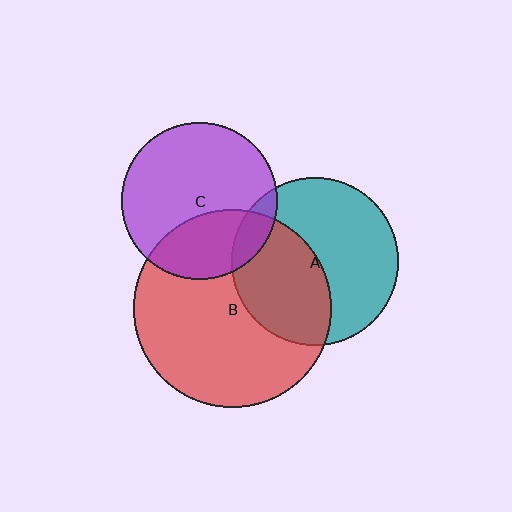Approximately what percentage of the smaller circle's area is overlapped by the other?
Approximately 30%.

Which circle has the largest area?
Circle B (red).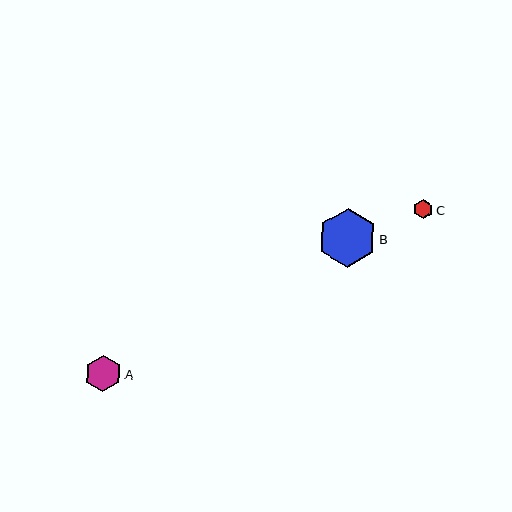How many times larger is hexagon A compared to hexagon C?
Hexagon A is approximately 1.9 times the size of hexagon C.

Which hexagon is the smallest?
Hexagon C is the smallest with a size of approximately 19 pixels.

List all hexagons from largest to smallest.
From largest to smallest: B, A, C.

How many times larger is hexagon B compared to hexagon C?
Hexagon B is approximately 3.1 times the size of hexagon C.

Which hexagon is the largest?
Hexagon B is the largest with a size of approximately 59 pixels.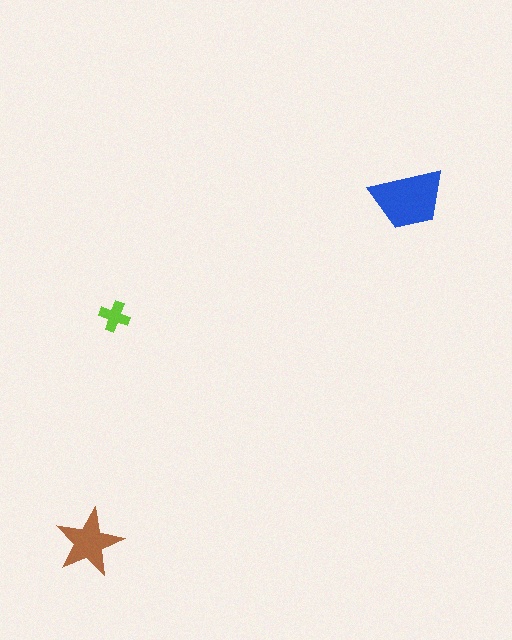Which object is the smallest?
The lime cross.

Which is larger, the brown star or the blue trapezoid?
The blue trapezoid.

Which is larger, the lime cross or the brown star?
The brown star.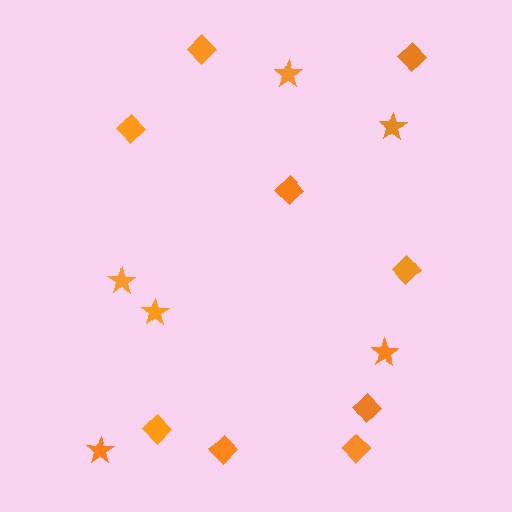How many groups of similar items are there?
There are 2 groups: one group of stars (6) and one group of diamonds (9).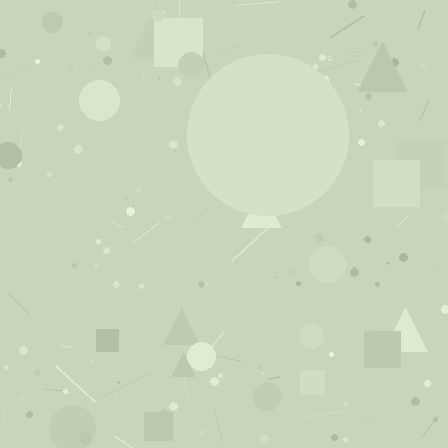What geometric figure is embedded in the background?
A circle is embedded in the background.